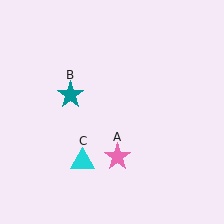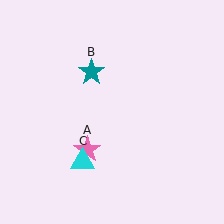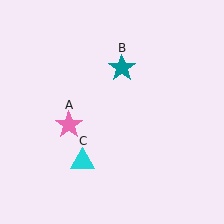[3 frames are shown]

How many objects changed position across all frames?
2 objects changed position: pink star (object A), teal star (object B).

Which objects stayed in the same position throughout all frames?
Cyan triangle (object C) remained stationary.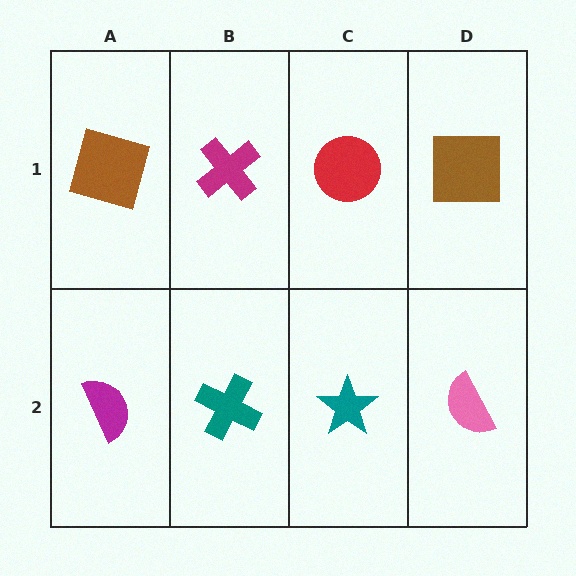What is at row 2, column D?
A pink semicircle.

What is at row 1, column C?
A red circle.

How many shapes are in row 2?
4 shapes.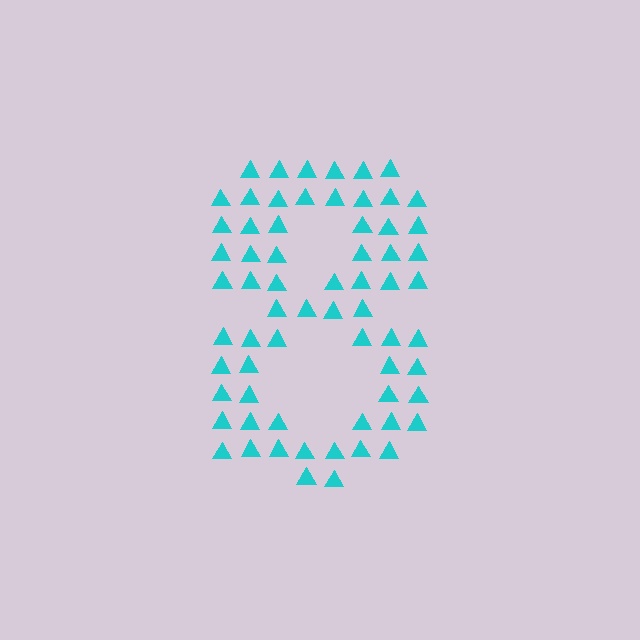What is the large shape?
The large shape is the digit 8.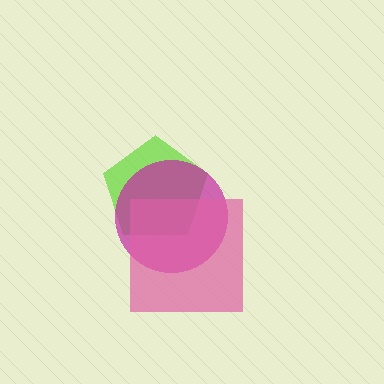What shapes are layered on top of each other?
The layered shapes are: a lime pentagon, a magenta circle, a pink square.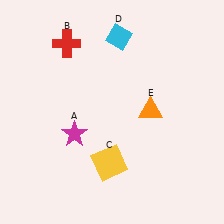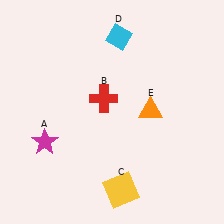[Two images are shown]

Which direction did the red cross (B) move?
The red cross (B) moved down.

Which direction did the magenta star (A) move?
The magenta star (A) moved left.